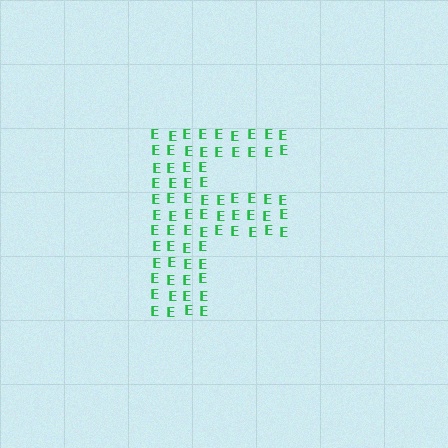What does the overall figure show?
The overall figure shows the letter F.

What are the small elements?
The small elements are letter E's.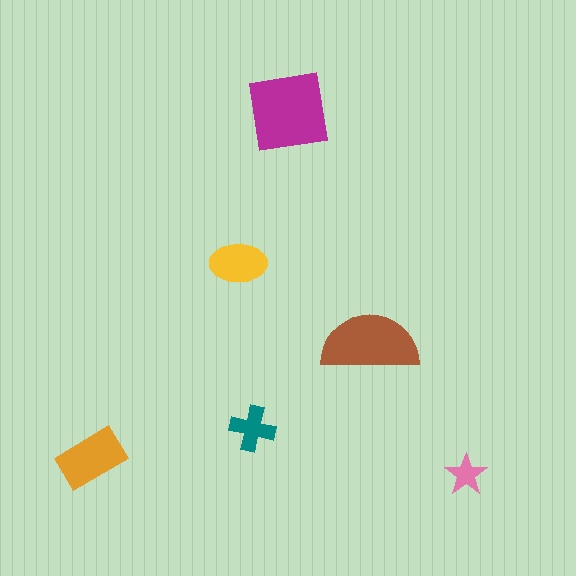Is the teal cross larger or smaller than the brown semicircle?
Smaller.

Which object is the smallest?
The pink star.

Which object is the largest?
The magenta square.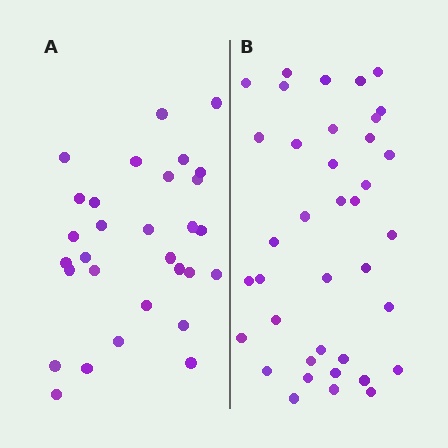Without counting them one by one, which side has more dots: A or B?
Region B (the right region) has more dots.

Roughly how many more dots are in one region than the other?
Region B has roughly 8 or so more dots than region A.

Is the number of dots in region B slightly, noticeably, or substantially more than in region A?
Region B has noticeably more, but not dramatically so. The ratio is roughly 1.3 to 1.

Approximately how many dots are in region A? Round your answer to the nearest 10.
About 30 dots.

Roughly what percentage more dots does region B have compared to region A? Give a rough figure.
About 25% more.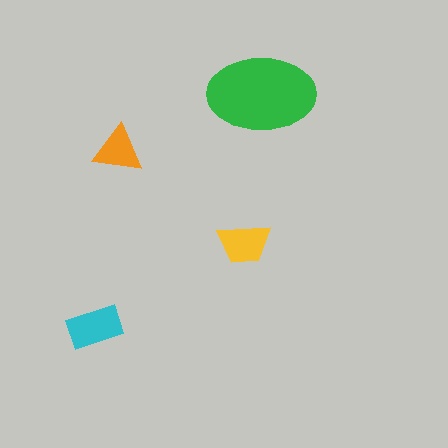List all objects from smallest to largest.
The orange triangle, the yellow trapezoid, the cyan rectangle, the green ellipse.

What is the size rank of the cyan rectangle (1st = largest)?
2nd.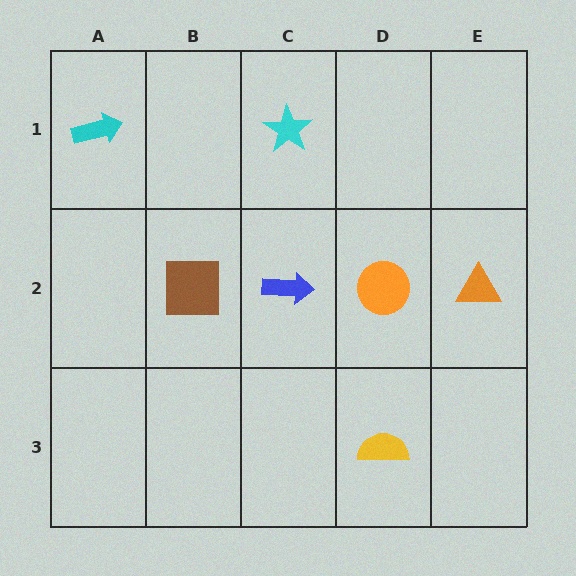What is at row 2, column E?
An orange triangle.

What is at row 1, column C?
A cyan star.